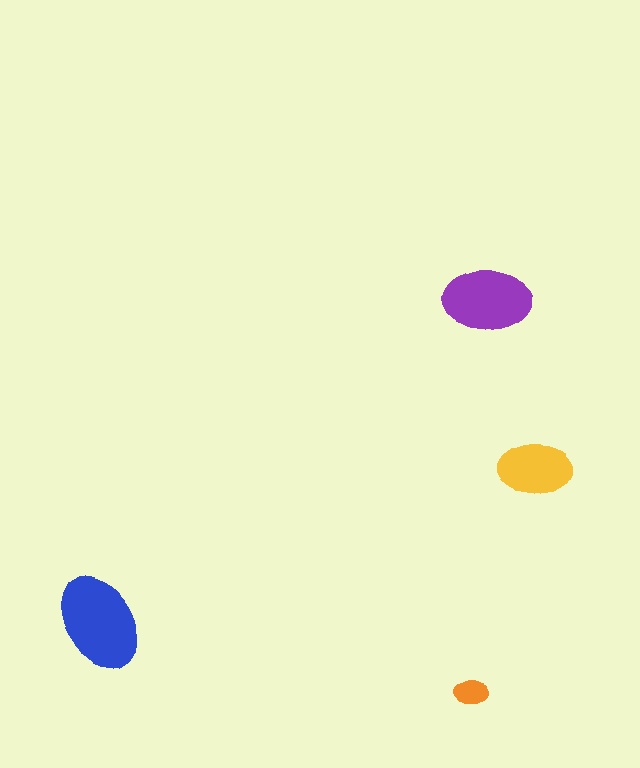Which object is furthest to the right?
The yellow ellipse is rightmost.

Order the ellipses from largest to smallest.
the blue one, the purple one, the yellow one, the orange one.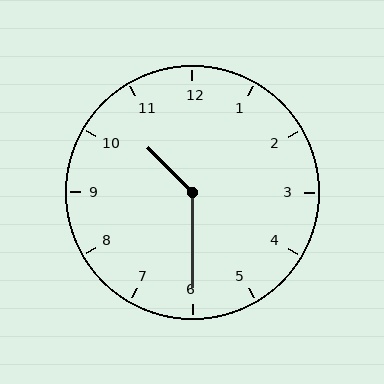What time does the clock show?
10:30.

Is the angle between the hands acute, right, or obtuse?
It is obtuse.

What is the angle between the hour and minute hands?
Approximately 135 degrees.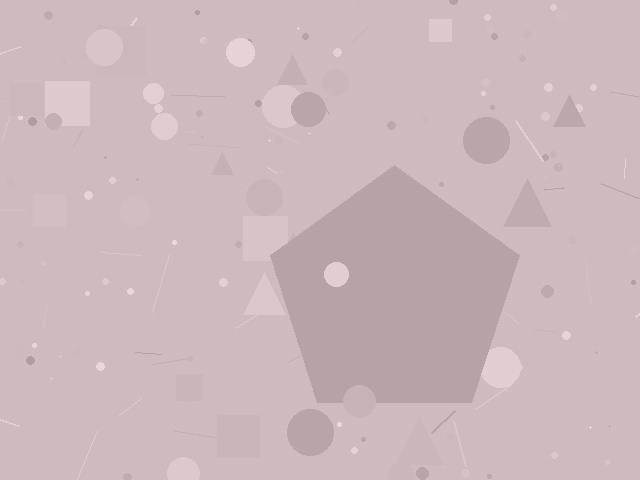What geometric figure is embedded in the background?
A pentagon is embedded in the background.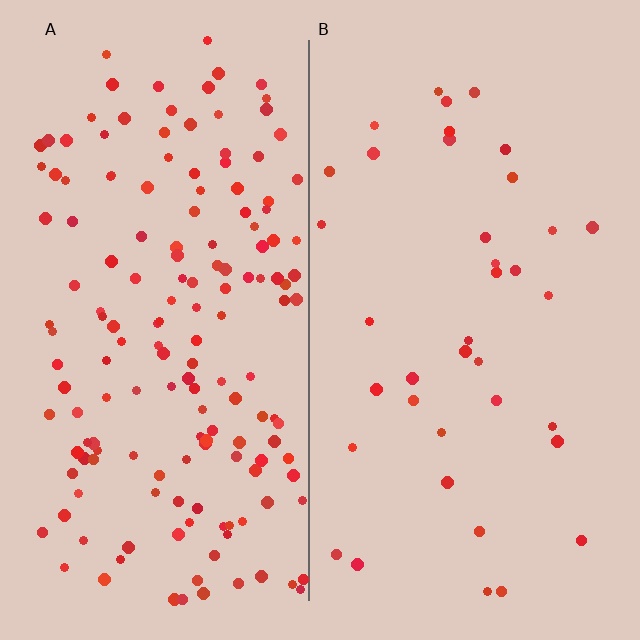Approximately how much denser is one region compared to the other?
Approximately 4.3× — region A over region B.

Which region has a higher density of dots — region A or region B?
A (the left).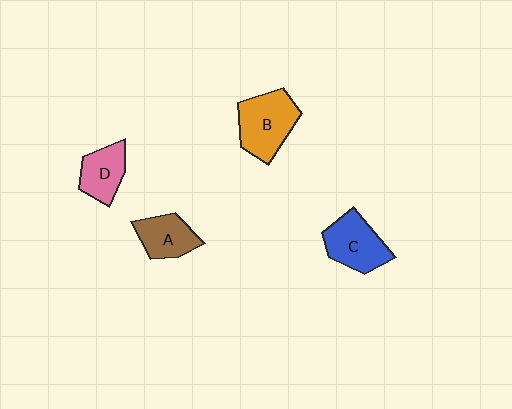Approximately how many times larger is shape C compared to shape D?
Approximately 1.3 times.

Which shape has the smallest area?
Shape D (pink).